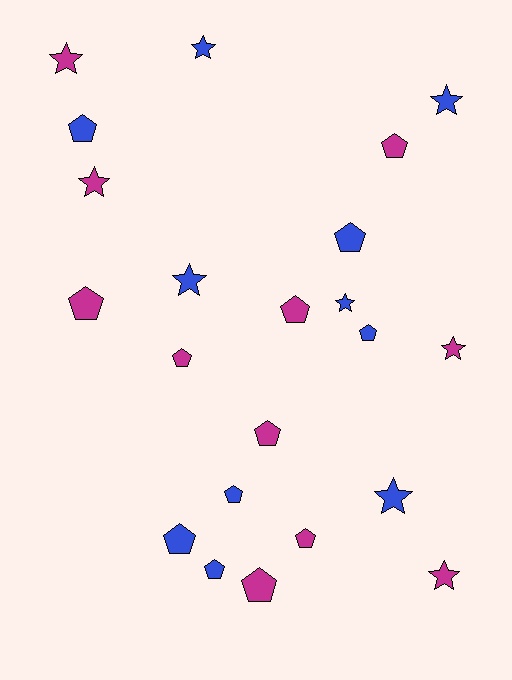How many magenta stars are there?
There are 4 magenta stars.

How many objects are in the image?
There are 22 objects.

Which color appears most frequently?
Magenta, with 11 objects.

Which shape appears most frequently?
Pentagon, with 13 objects.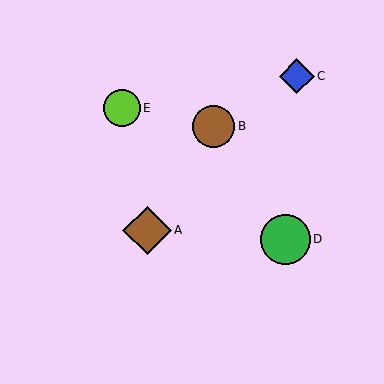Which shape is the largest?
The green circle (labeled D) is the largest.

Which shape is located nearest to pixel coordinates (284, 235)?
The green circle (labeled D) at (286, 239) is nearest to that location.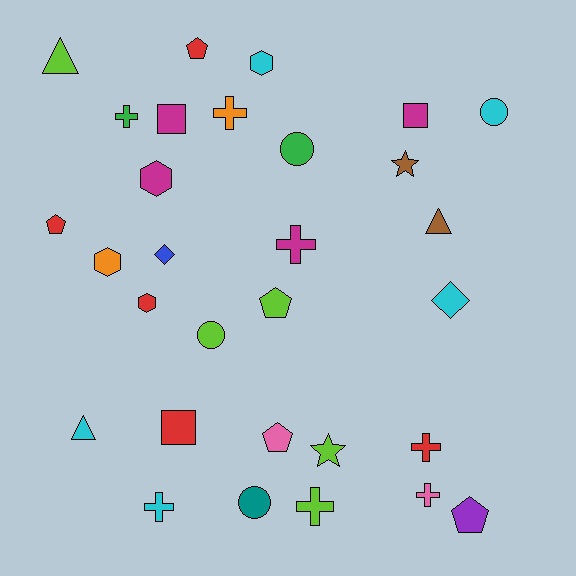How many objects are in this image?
There are 30 objects.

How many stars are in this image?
There are 2 stars.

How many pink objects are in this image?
There are 2 pink objects.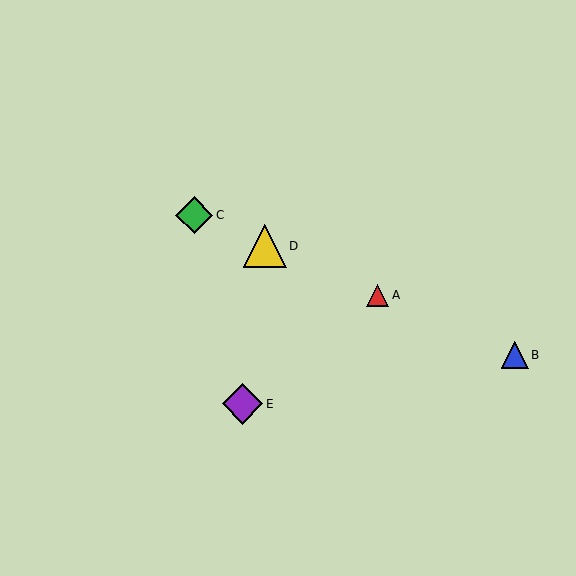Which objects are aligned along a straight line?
Objects A, B, C, D are aligned along a straight line.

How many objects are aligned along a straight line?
4 objects (A, B, C, D) are aligned along a straight line.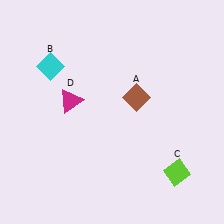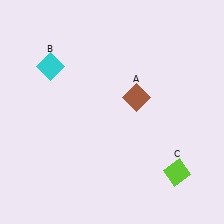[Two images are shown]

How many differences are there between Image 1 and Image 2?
There is 1 difference between the two images.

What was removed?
The magenta triangle (D) was removed in Image 2.